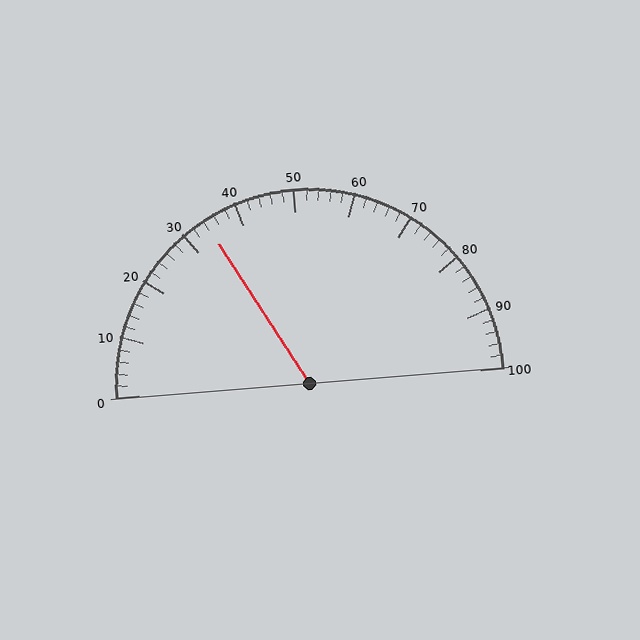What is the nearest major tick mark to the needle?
The nearest major tick mark is 30.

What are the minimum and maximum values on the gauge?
The gauge ranges from 0 to 100.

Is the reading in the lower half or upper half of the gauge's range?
The reading is in the lower half of the range (0 to 100).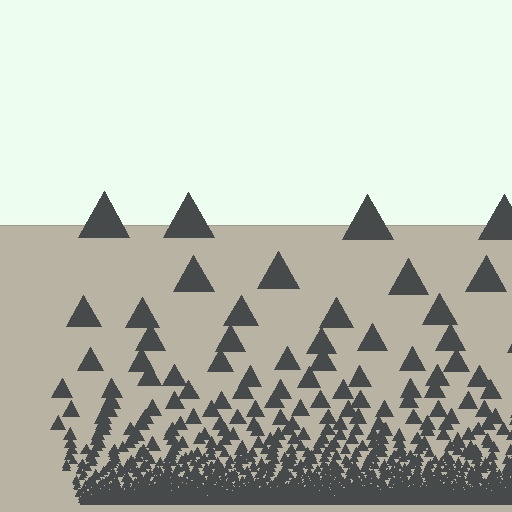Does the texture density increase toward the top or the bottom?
Density increases toward the bottom.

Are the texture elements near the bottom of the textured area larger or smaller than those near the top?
Smaller. The gradient is inverted — elements near the bottom are smaller and denser.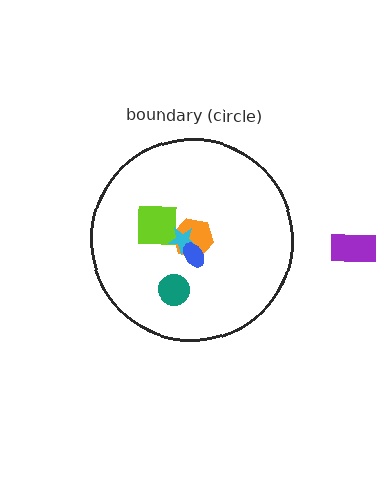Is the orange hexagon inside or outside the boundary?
Inside.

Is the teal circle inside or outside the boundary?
Inside.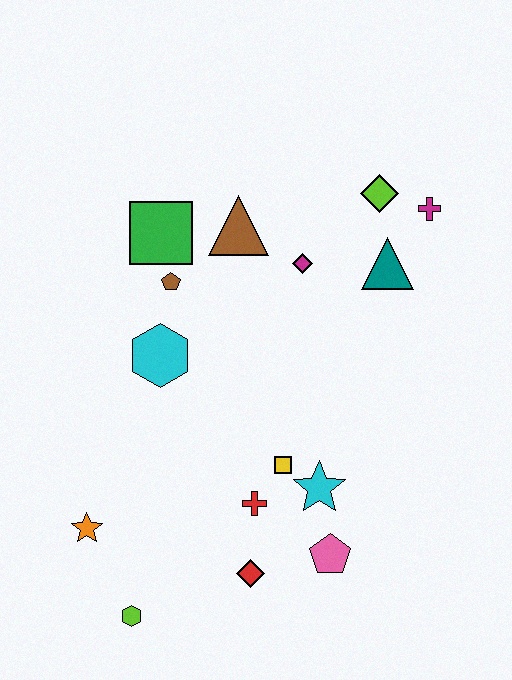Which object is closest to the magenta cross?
The lime diamond is closest to the magenta cross.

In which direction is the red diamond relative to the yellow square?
The red diamond is below the yellow square.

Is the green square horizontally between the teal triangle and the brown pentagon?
No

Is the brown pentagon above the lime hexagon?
Yes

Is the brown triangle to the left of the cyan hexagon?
No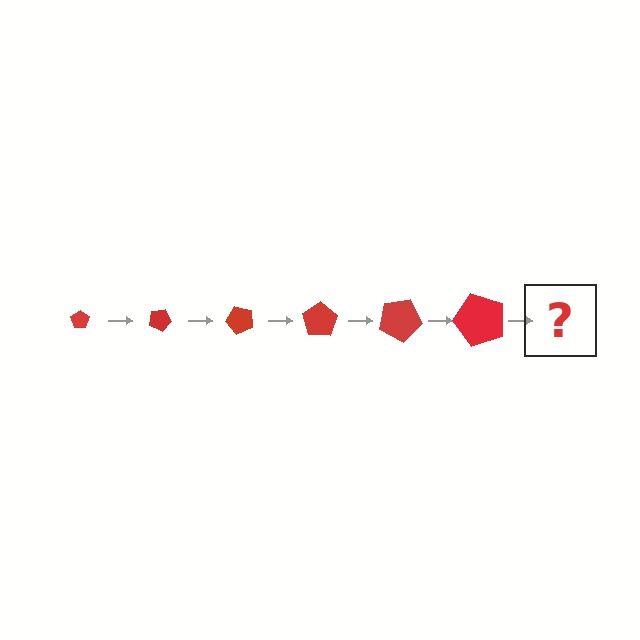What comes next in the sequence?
The next element should be a pentagon, larger than the previous one and rotated 150 degrees from the start.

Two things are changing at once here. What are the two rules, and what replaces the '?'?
The two rules are that the pentagon grows larger each step and it rotates 25 degrees each step. The '?' should be a pentagon, larger than the previous one and rotated 150 degrees from the start.